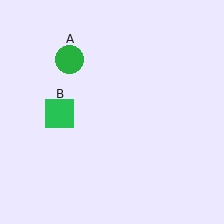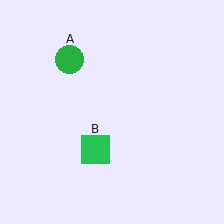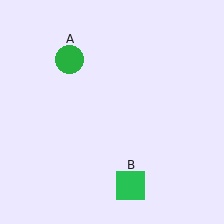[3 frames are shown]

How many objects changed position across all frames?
1 object changed position: green square (object B).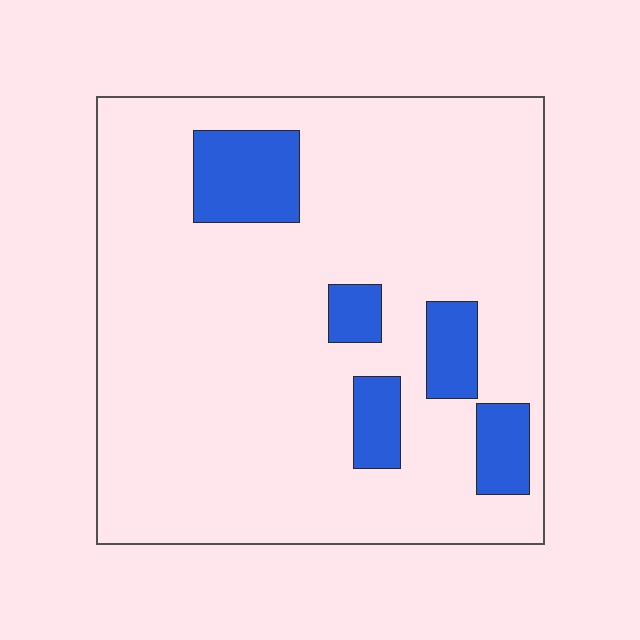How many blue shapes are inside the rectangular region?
5.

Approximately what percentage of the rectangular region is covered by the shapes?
Approximately 15%.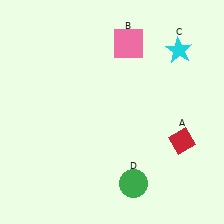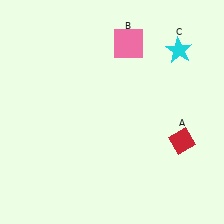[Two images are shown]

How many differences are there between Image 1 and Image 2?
There is 1 difference between the two images.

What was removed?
The green circle (D) was removed in Image 2.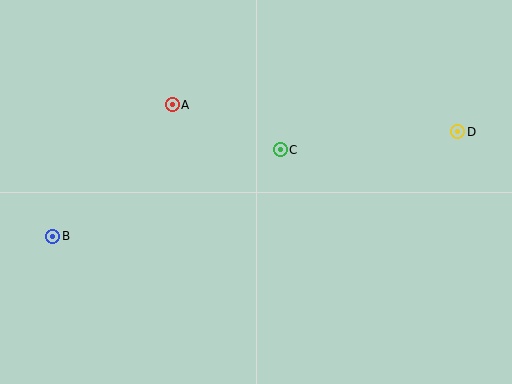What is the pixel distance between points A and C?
The distance between A and C is 117 pixels.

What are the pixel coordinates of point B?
Point B is at (53, 236).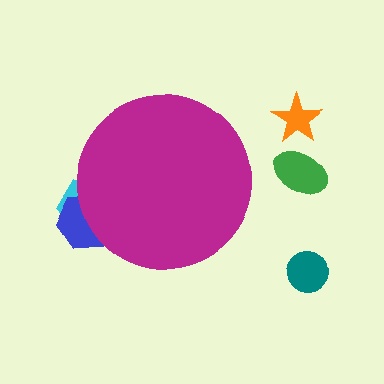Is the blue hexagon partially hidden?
Yes, the blue hexagon is partially hidden behind the magenta circle.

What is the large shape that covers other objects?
A magenta circle.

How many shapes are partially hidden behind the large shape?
2 shapes are partially hidden.